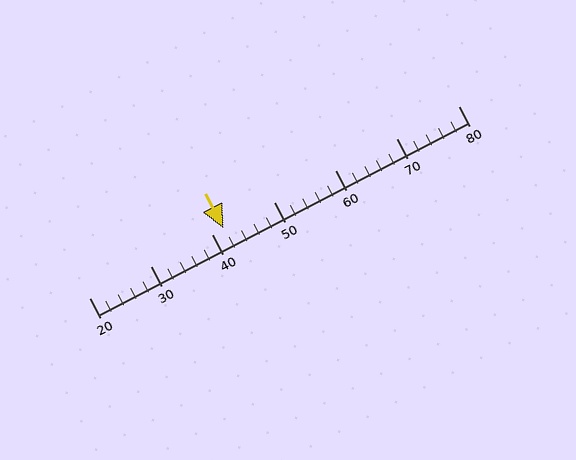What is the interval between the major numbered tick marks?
The major tick marks are spaced 10 units apart.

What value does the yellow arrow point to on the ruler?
The yellow arrow points to approximately 42.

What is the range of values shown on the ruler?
The ruler shows values from 20 to 80.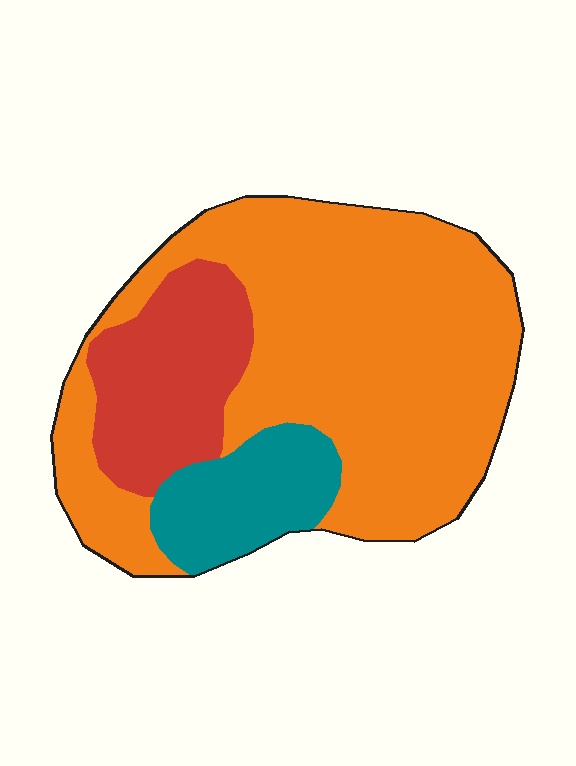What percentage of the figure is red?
Red takes up about one fifth (1/5) of the figure.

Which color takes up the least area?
Teal, at roughly 15%.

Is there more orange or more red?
Orange.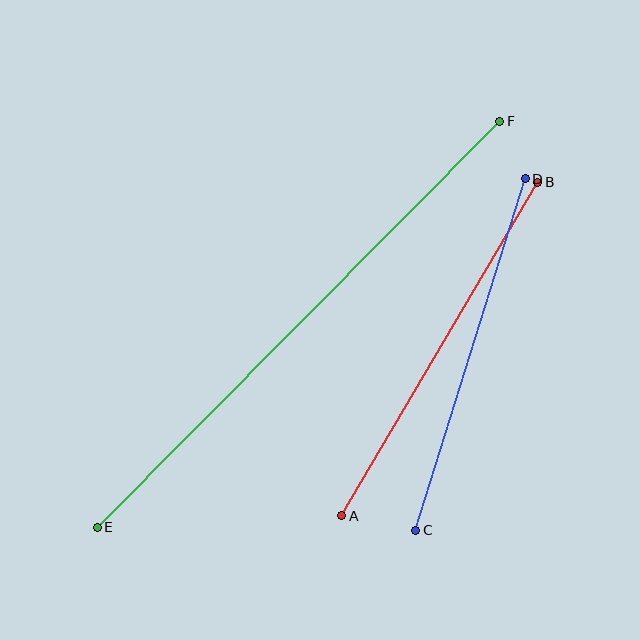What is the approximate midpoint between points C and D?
The midpoint is at approximately (470, 355) pixels.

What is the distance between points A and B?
The distance is approximately 387 pixels.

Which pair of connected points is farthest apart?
Points E and F are farthest apart.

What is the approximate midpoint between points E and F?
The midpoint is at approximately (298, 324) pixels.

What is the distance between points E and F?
The distance is approximately 572 pixels.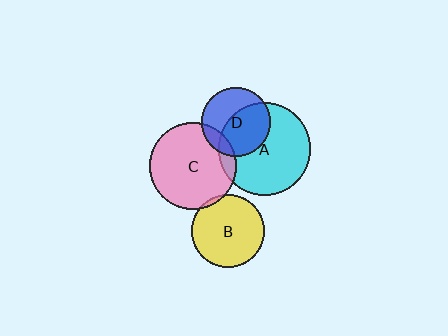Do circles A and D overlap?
Yes.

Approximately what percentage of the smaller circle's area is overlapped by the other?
Approximately 55%.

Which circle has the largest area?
Circle A (cyan).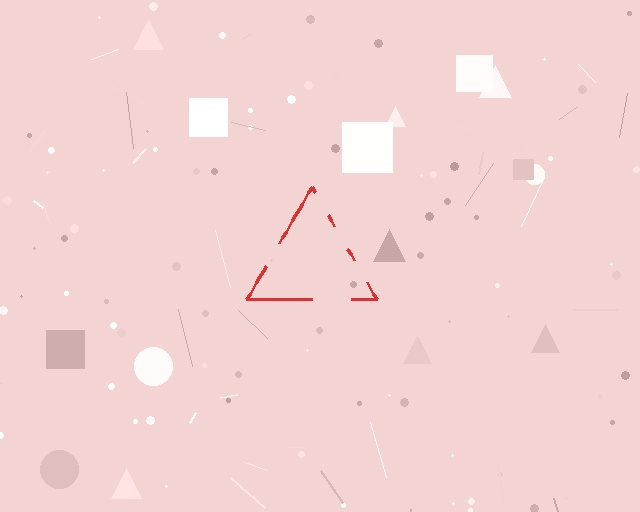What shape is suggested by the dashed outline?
The dashed outline suggests a triangle.